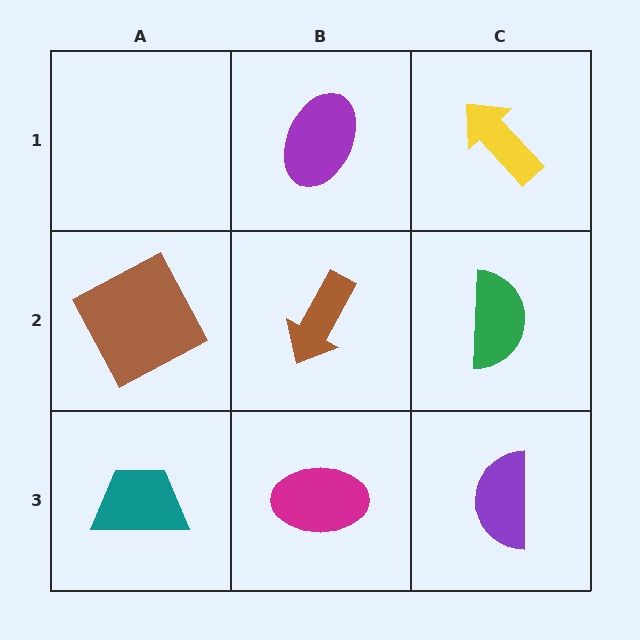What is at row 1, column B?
A purple ellipse.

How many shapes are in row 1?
2 shapes.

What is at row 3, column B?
A magenta ellipse.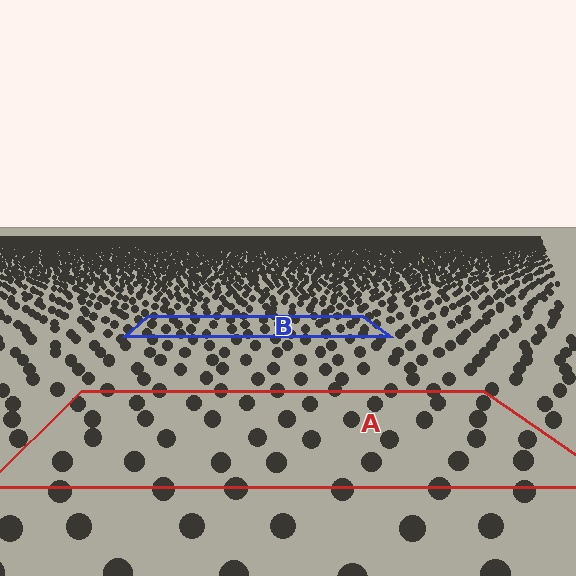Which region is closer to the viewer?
Region A is closer. The texture elements there are larger and more spread out.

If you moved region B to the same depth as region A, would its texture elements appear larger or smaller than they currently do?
They would appear larger. At a closer depth, the same texture elements are projected at a bigger on-screen size.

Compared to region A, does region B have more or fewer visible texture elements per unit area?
Region B has more texture elements per unit area — they are packed more densely because it is farther away.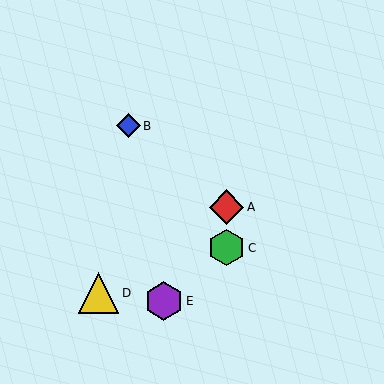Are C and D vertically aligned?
No, C is at x≈226 and D is at x≈99.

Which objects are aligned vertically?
Objects A, C are aligned vertically.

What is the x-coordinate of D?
Object D is at x≈99.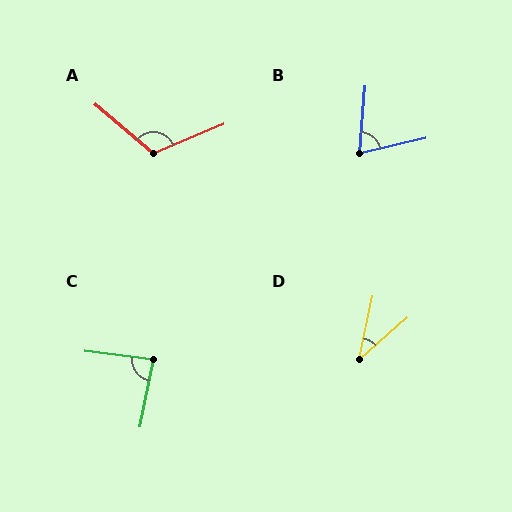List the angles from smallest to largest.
D (36°), B (72°), C (86°), A (117°).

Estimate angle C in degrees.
Approximately 86 degrees.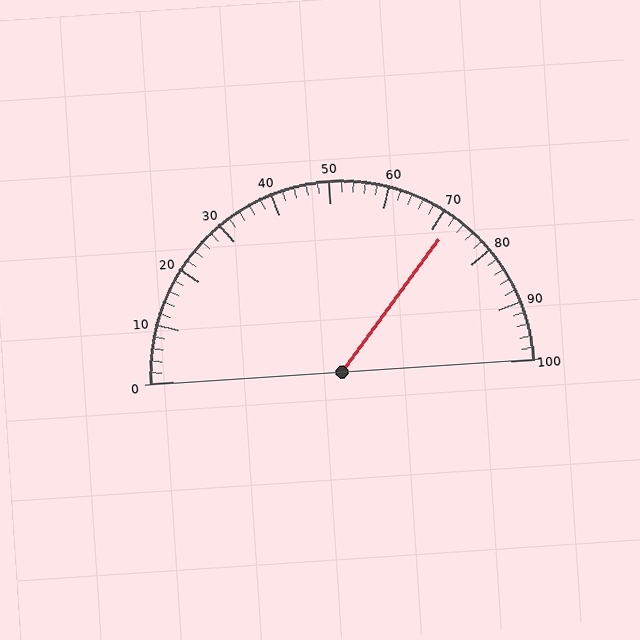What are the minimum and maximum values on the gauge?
The gauge ranges from 0 to 100.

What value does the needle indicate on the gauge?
The needle indicates approximately 72.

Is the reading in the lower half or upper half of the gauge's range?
The reading is in the upper half of the range (0 to 100).